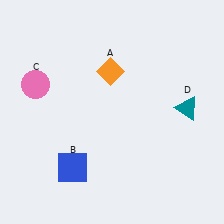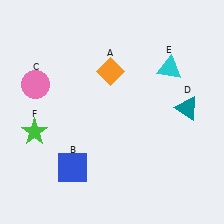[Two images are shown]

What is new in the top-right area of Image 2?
A cyan triangle (E) was added in the top-right area of Image 2.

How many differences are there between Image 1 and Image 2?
There are 2 differences between the two images.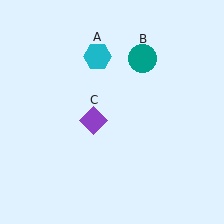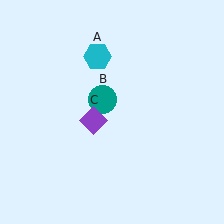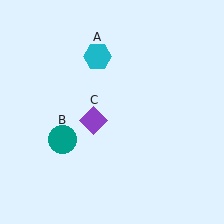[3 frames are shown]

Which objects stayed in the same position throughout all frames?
Cyan hexagon (object A) and purple diamond (object C) remained stationary.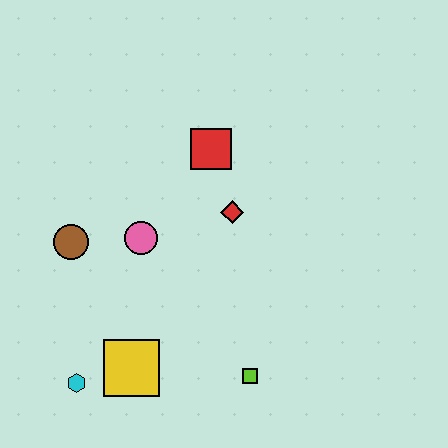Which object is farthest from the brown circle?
The lime square is farthest from the brown circle.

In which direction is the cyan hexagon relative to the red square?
The cyan hexagon is below the red square.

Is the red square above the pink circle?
Yes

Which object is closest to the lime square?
The yellow square is closest to the lime square.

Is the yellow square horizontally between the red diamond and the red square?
No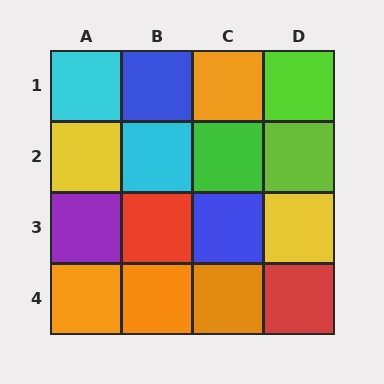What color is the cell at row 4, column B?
Orange.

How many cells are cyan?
2 cells are cyan.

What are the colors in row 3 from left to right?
Purple, red, blue, yellow.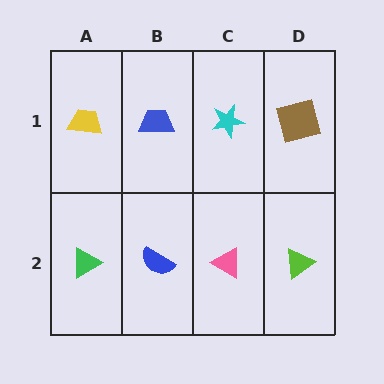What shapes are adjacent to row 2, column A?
A yellow trapezoid (row 1, column A), a blue semicircle (row 2, column B).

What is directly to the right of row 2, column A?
A blue semicircle.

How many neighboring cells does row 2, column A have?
2.